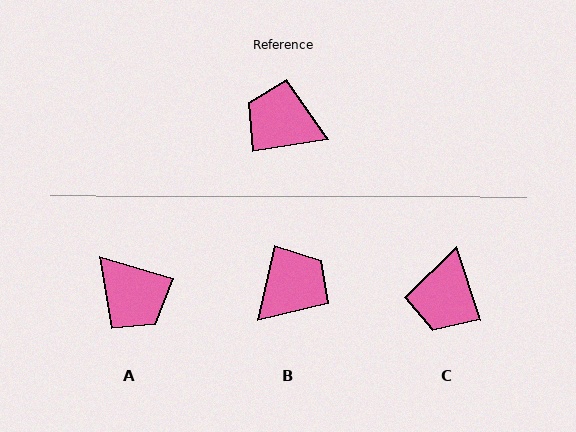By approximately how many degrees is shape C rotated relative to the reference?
Approximately 99 degrees counter-clockwise.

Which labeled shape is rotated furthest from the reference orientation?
A, about 154 degrees away.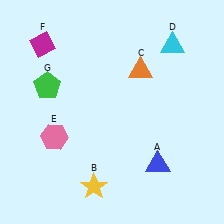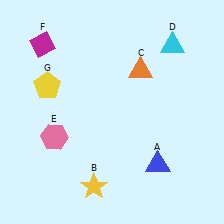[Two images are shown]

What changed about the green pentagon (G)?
In Image 1, G is green. In Image 2, it changed to yellow.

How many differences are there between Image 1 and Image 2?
There is 1 difference between the two images.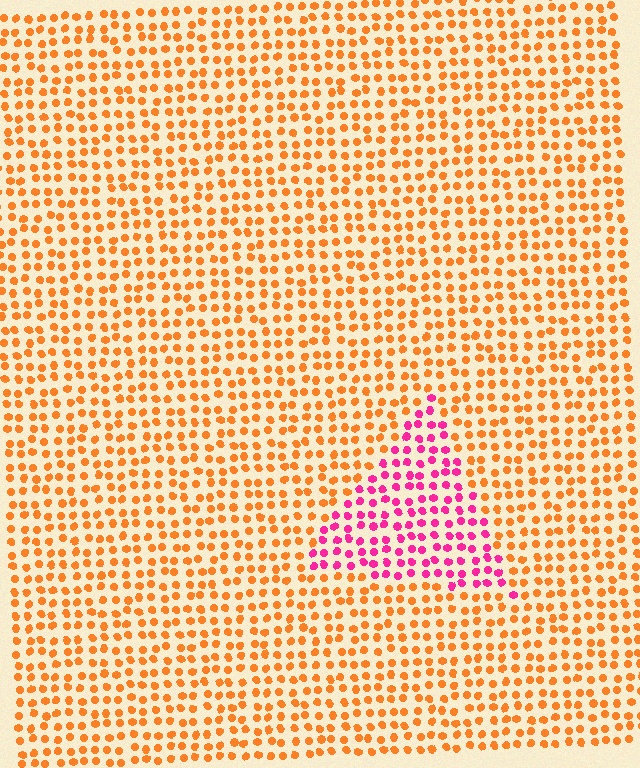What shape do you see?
I see a triangle.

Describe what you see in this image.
The image is filled with small orange elements in a uniform arrangement. A triangle-shaped region is visible where the elements are tinted to a slightly different hue, forming a subtle color boundary.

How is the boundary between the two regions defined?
The boundary is defined purely by a slight shift in hue (about 61 degrees). Spacing, size, and orientation are identical on both sides.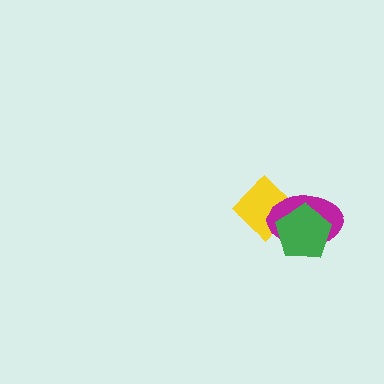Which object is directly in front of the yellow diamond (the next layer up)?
The magenta ellipse is directly in front of the yellow diamond.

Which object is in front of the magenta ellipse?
The green pentagon is in front of the magenta ellipse.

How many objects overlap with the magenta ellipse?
2 objects overlap with the magenta ellipse.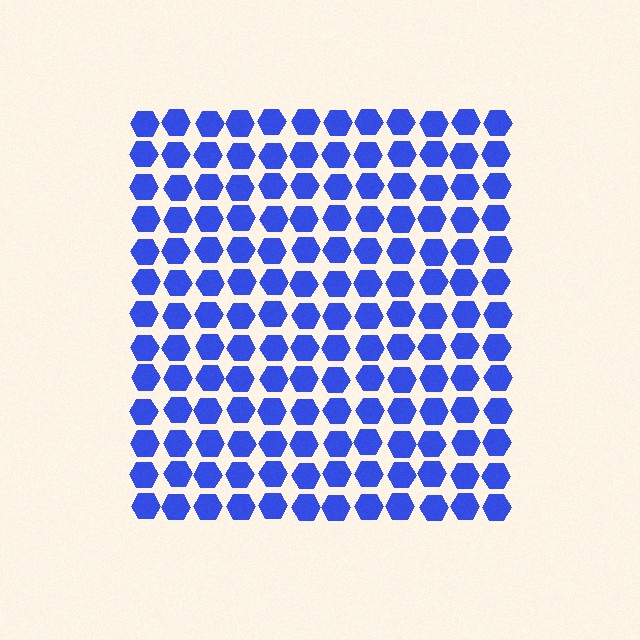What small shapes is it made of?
It is made of small hexagons.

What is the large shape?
The large shape is a square.